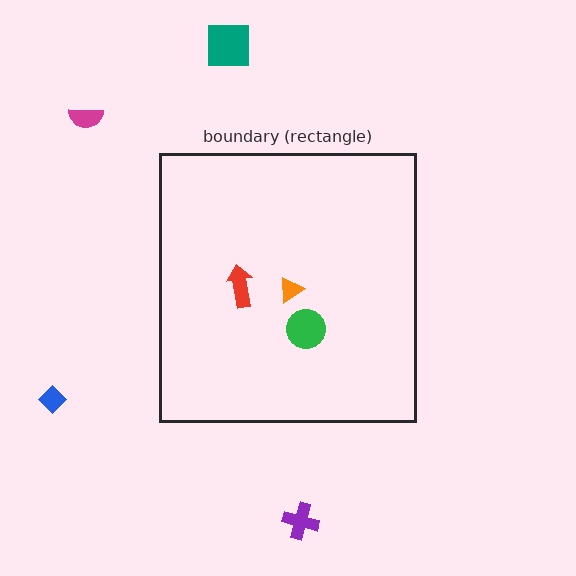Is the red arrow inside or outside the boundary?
Inside.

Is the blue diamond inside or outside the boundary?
Outside.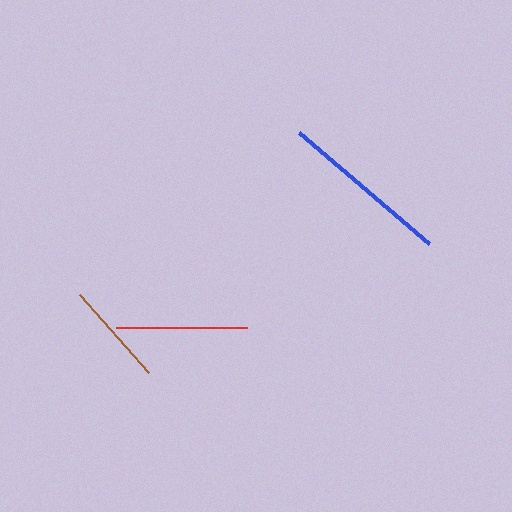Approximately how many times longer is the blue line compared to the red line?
The blue line is approximately 1.3 times the length of the red line.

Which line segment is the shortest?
The brown line is the shortest at approximately 105 pixels.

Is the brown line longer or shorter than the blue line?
The blue line is longer than the brown line.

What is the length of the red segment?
The red segment is approximately 131 pixels long.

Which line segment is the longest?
The blue line is the longest at approximately 171 pixels.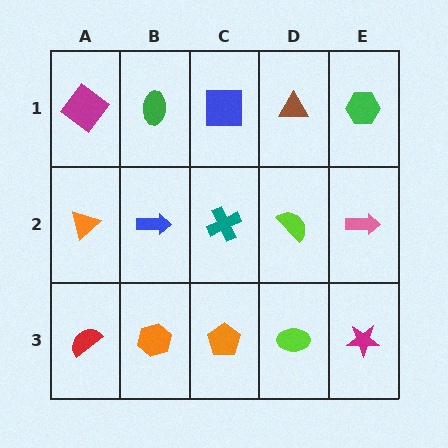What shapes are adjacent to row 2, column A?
A magenta diamond (row 1, column A), a red semicircle (row 3, column A), a blue arrow (row 2, column B).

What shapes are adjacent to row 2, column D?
A brown triangle (row 1, column D), a lime ellipse (row 3, column D), a teal cross (row 2, column C), a pink arrow (row 2, column E).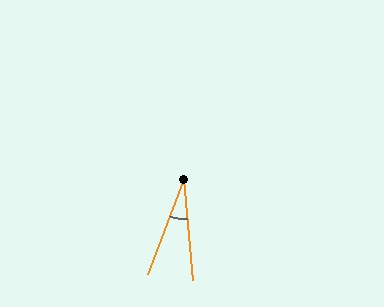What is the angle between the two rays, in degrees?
Approximately 26 degrees.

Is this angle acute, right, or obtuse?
It is acute.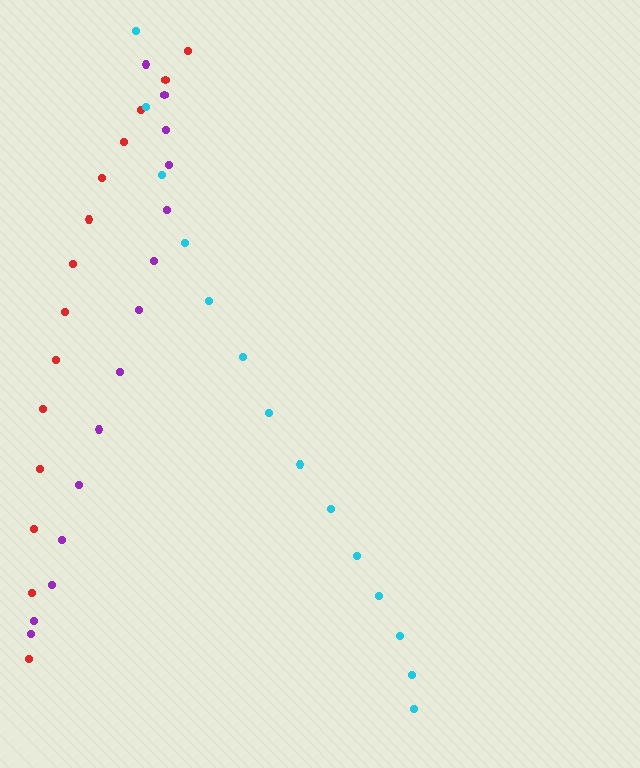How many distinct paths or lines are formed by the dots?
There are 3 distinct paths.